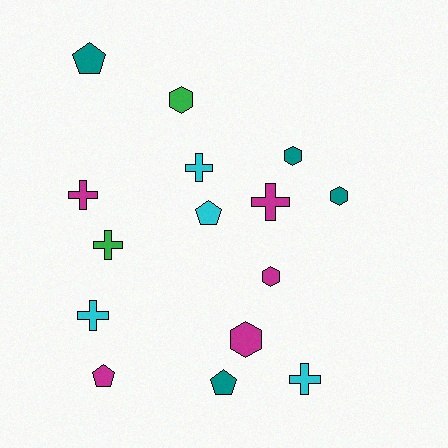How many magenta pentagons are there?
There is 1 magenta pentagon.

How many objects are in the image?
There are 15 objects.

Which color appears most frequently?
Magenta, with 5 objects.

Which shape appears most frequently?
Cross, with 6 objects.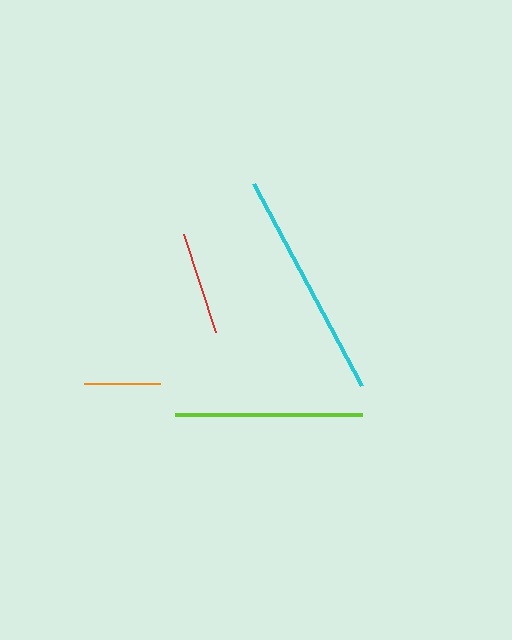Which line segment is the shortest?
The orange line is the shortest at approximately 76 pixels.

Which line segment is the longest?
The cyan line is the longest at approximately 229 pixels.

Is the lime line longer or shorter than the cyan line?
The cyan line is longer than the lime line.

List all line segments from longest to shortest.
From longest to shortest: cyan, lime, red, orange.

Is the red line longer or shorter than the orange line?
The red line is longer than the orange line.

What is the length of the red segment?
The red segment is approximately 103 pixels long.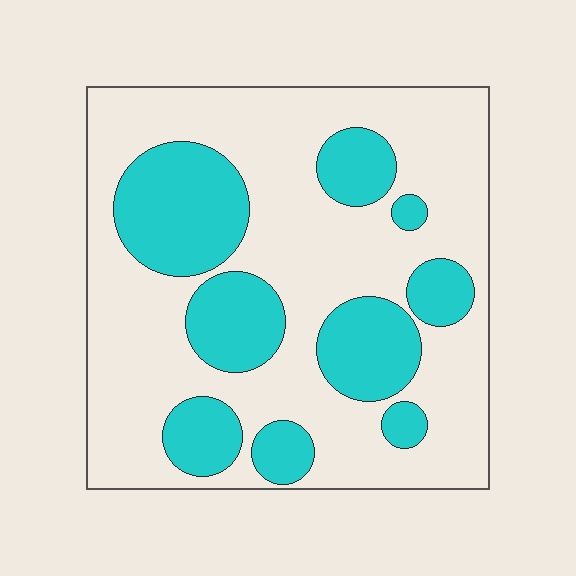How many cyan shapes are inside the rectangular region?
9.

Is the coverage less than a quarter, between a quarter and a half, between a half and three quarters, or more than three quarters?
Between a quarter and a half.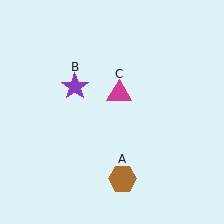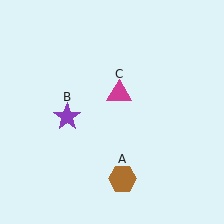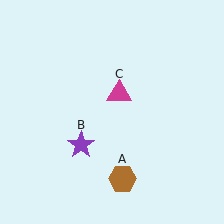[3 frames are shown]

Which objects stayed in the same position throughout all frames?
Brown hexagon (object A) and magenta triangle (object C) remained stationary.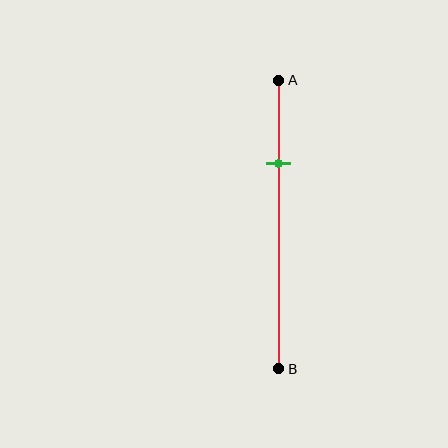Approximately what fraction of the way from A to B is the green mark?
The green mark is approximately 30% of the way from A to B.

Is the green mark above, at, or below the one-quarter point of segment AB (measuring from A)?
The green mark is below the one-quarter point of segment AB.